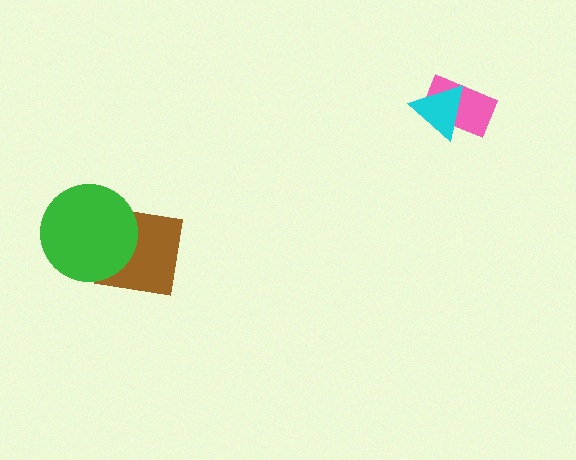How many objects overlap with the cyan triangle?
1 object overlaps with the cyan triangle.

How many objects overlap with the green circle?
1 object overlaps with the green circle.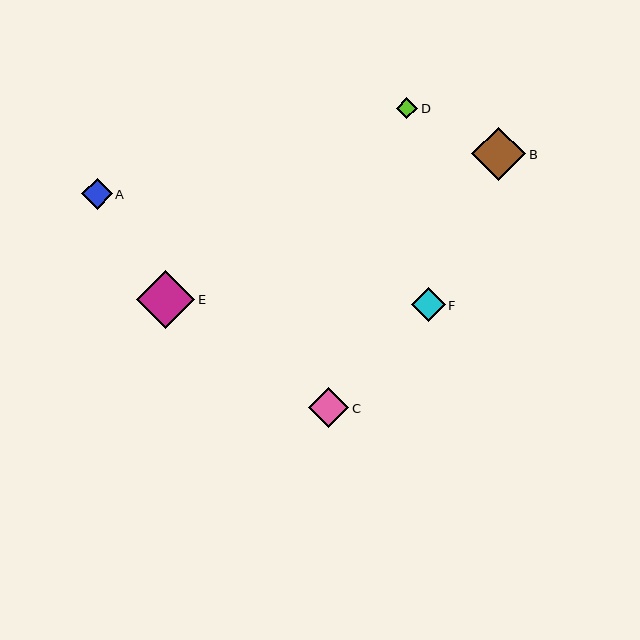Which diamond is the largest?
Diamond E is the largest with a size of approximately 59 pixels.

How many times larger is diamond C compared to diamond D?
Diamond C is approximately 1.9 times the size of diamond D.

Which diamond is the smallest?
Diamond D is the smallest with a size of approximately 21 pixels.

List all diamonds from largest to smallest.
From largest to smallest: E, B, C, F, A, D.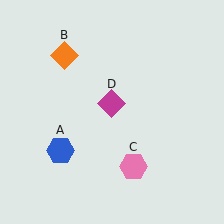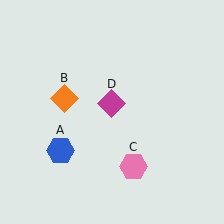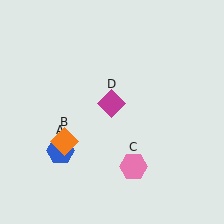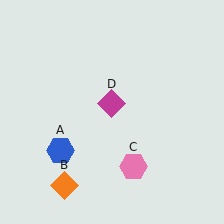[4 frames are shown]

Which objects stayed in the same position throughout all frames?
Blue hexagon (object A) and pink hexagon (object C) and magenta diamond (object D) remained stationary.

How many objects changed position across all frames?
1 object changed position: orange diamond (object B).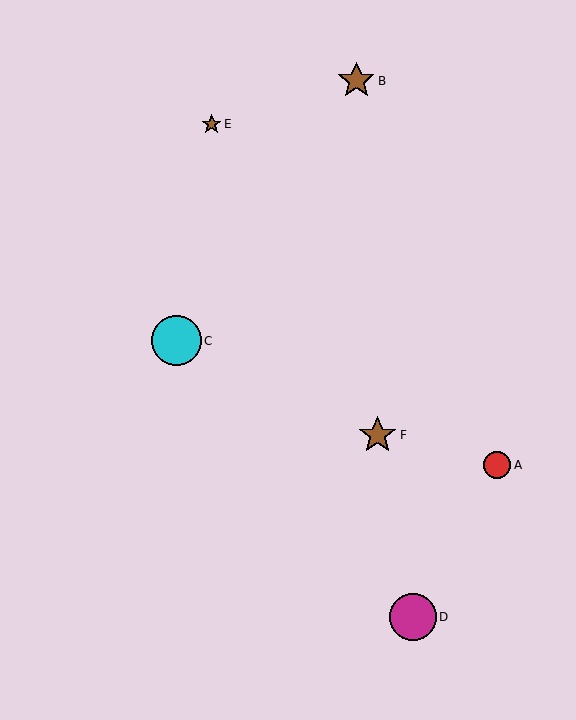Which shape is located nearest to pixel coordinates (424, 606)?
The magenta circle (labeled D) at (413, 617) is nearest to that location.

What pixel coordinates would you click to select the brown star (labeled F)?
Click at (378, 435) to select the brown star F.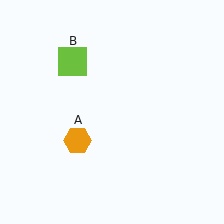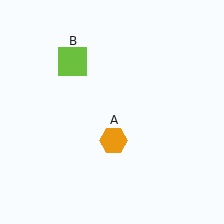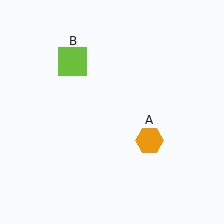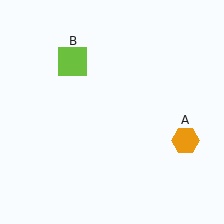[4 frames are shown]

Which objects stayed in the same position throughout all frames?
Lime square (object B) remained stationary.